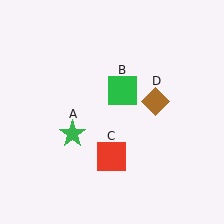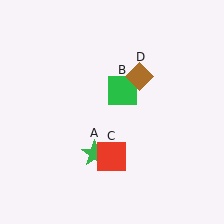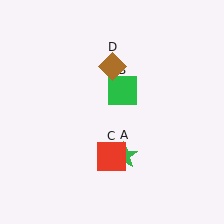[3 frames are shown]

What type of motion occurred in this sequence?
The green star (object A), brown diamond (object D) rotated counterclockwise around the center of the scene.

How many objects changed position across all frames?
2 objects changed position: green star (object A), brown diamond (object D).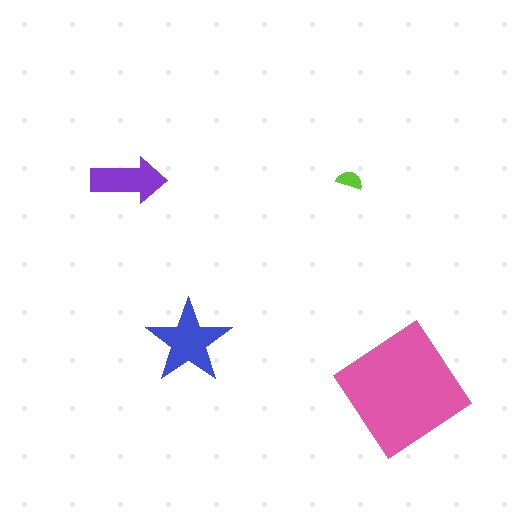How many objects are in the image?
There are 4 objects in the image.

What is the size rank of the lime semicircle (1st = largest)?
4th.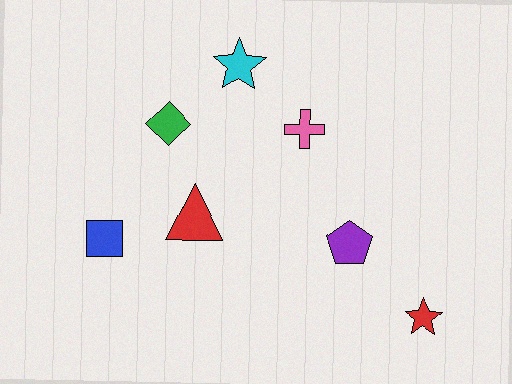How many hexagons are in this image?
There are no hexagons.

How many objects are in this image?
There are 7 objects.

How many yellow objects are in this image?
There are no yellow objects.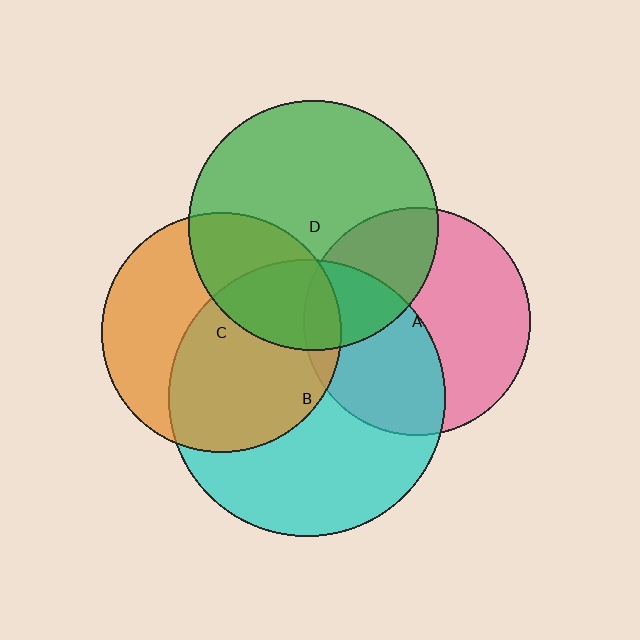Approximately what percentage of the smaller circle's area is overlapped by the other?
Approximately 45%.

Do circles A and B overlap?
Yes.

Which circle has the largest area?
Circle B (cyan).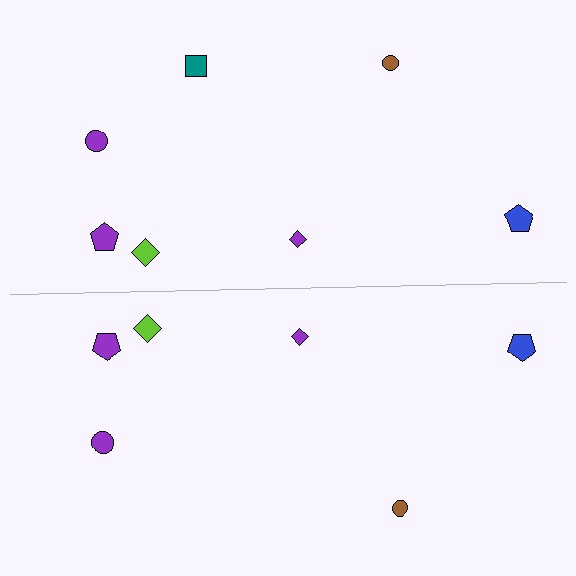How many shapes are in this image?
There are 13 shapes in this image.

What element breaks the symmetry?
A teal square is missing from the bottom side.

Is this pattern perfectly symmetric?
No, the pattern is not perfectly symmetric. A teal square is missing from the bottom side.